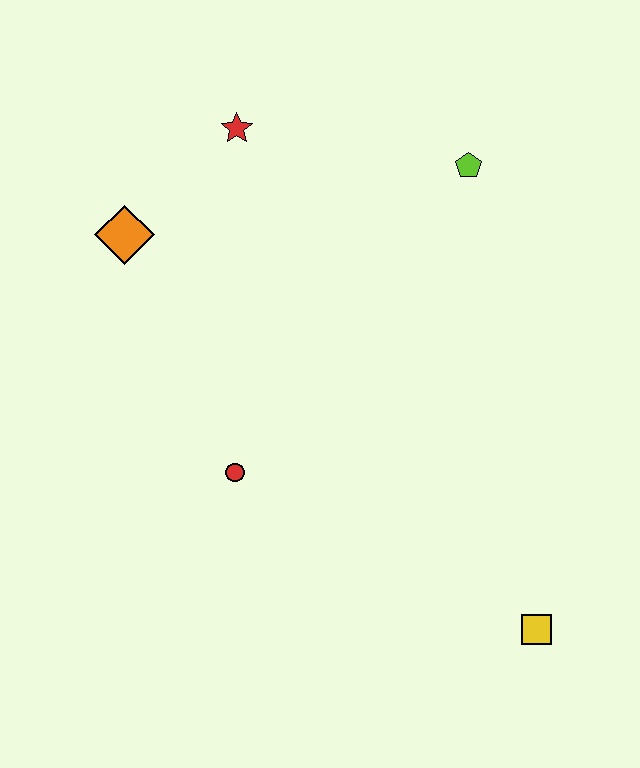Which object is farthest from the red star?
The yellow square is farthest from the red star.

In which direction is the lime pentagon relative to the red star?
The lime pentagon is to the right of the red star.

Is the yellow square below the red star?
Yes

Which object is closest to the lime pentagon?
The red star is closest to the lime pentagon.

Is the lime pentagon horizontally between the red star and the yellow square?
Yes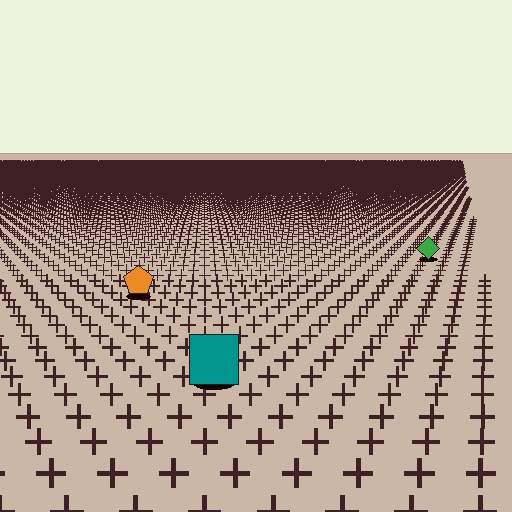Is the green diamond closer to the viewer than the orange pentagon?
No. The orange pentagon is closer — you can tell from the texture gradient: the ground texture is coarser near it.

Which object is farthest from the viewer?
The green diamond is farthest from the viewer. It appears smaller and the ground texture around it is denser.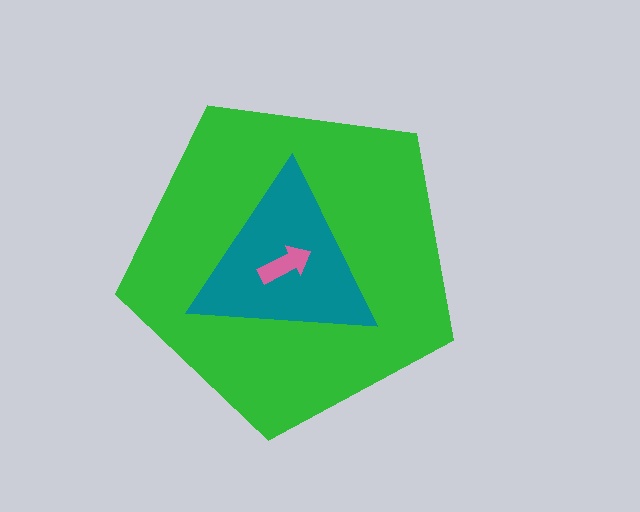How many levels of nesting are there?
3.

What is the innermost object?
The pink arrow.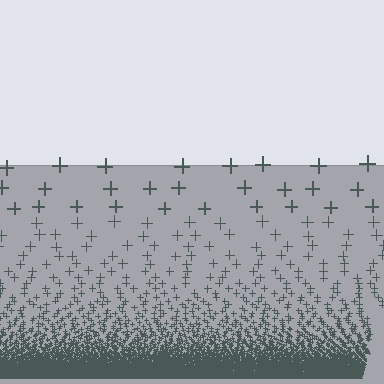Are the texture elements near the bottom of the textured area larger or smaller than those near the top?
Smaller. The gradient is inverted — elements near the bottom are smaller and denser.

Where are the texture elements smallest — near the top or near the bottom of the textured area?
Near the bottom.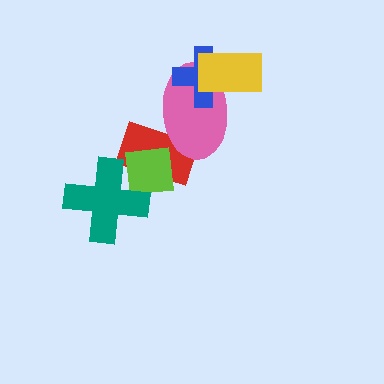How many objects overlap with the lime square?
2 objects overlap with the lime square.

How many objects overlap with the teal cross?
2 objects overlap with the teal cross.